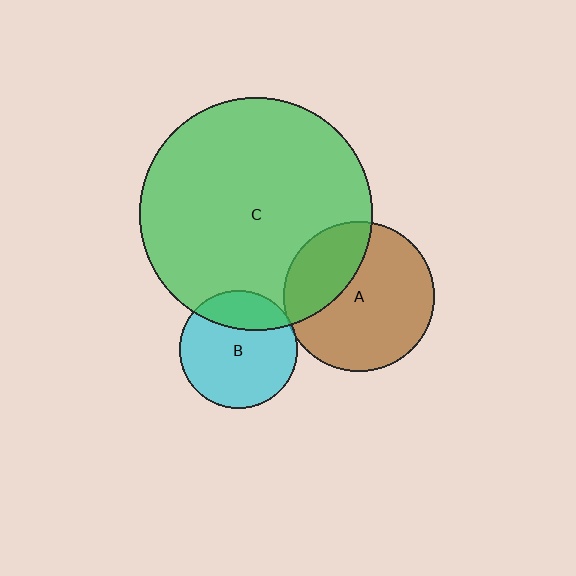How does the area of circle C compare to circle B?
Approximately 3.9 times.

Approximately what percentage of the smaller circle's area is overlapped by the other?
Approximately 30%.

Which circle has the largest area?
Circle C (green).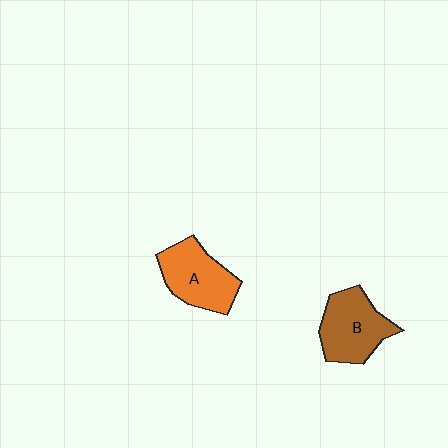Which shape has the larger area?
Shape B (brown).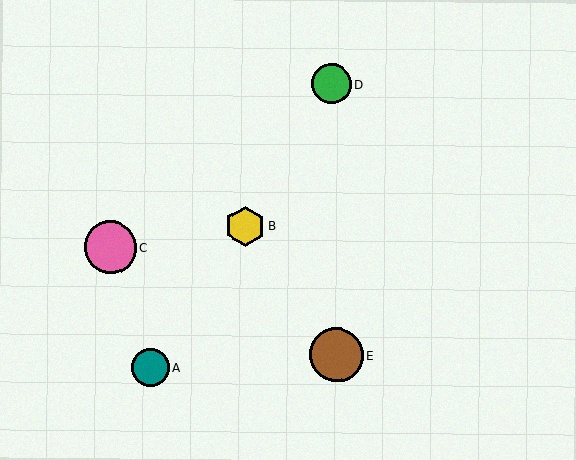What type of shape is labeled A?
Shape A is a teal circle.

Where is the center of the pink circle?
The center of the pink circle is at (110, 247).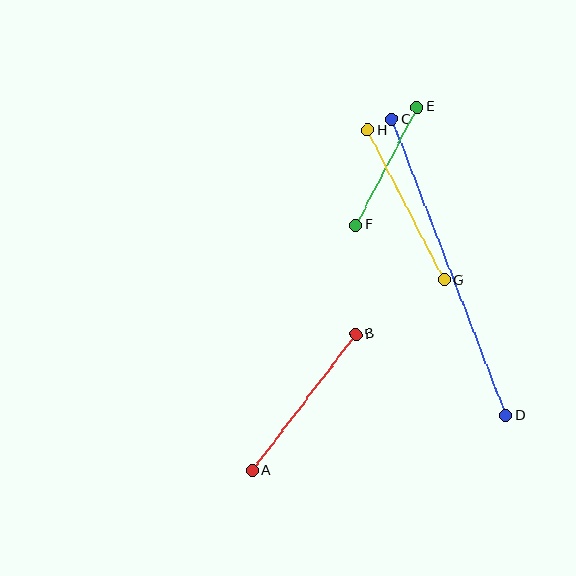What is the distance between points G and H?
The distance is approximately 168 pixels.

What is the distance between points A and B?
The distance is approximately 171 pixels.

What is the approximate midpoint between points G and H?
The midpoint is at approximately (406, 205) pixels.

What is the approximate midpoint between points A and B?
The midpoint is at approximately (304, 402) pixels.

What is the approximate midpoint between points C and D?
The midpoint is at approximately (449, 268) pixels.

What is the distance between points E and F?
The distance is approximately 133 pixels.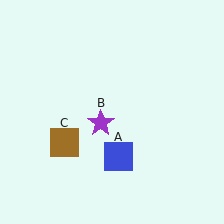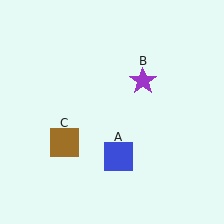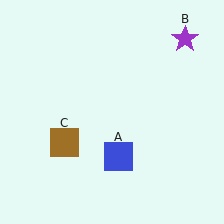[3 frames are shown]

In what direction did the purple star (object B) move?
The purple star (object B) moved up and to the right.